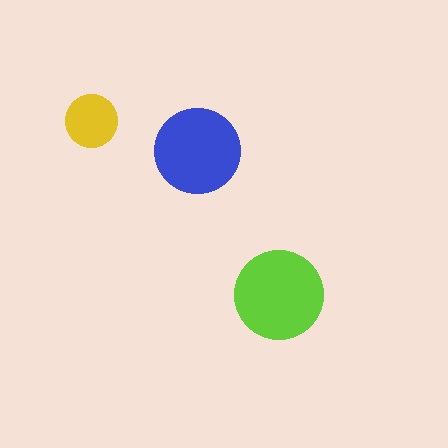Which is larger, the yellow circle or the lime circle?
The lime one.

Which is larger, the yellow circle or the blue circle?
The blue one.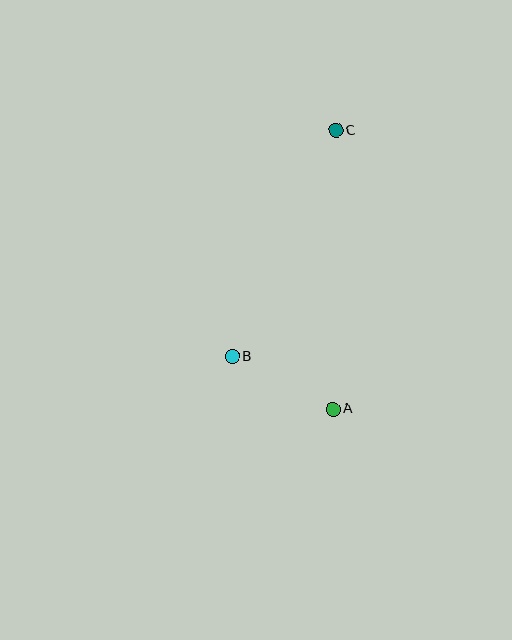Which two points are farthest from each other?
Points A and C are farthest from each other.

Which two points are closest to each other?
Points A and B are closest to each other.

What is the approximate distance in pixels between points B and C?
The distance between B and C is approximately 248 pixels.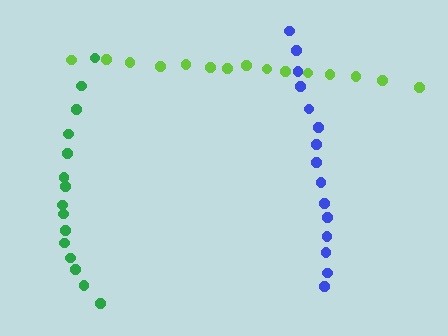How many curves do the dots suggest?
There are 3 distinct paths.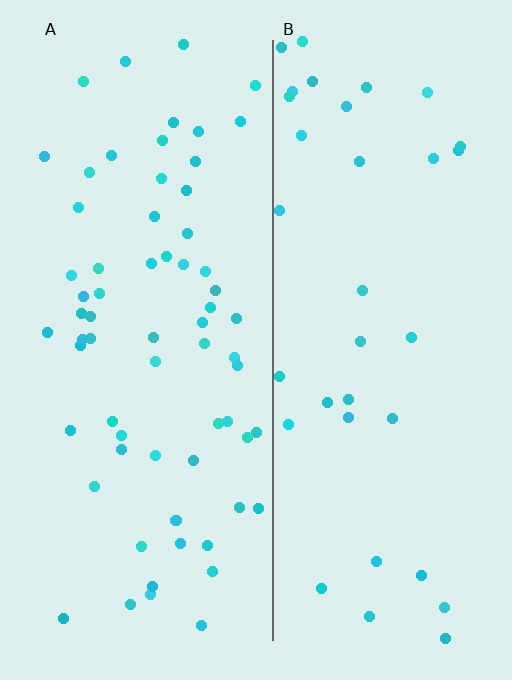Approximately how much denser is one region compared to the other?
Approximately 1.9× — region A over region B.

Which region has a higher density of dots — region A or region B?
A (the left).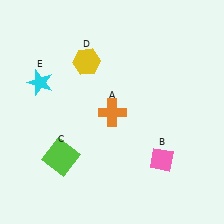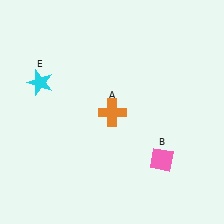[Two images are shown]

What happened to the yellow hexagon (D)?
The yellow hexagon (D) was removed in Image 2. It was in the top-left area of Image 1.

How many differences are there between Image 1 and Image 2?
There are 2 differences between the two images.